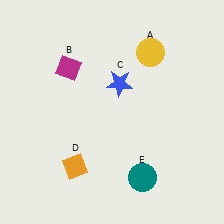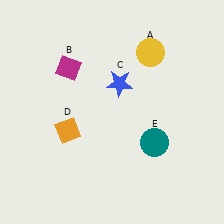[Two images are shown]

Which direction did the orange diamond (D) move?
The orange diamond (D) moved up.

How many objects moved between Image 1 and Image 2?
2 objects moved between the two images.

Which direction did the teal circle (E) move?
The teal circle (E) moved up.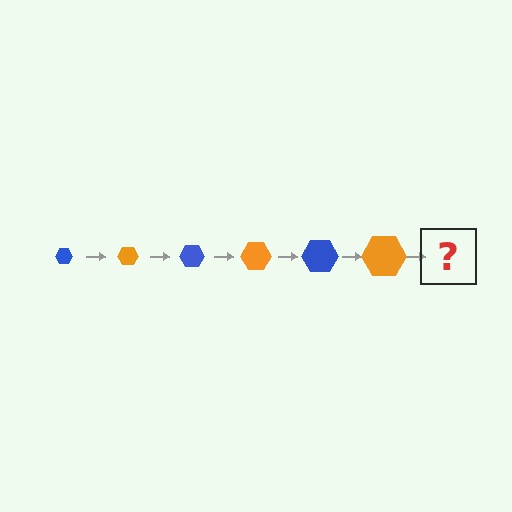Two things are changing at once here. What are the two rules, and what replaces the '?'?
The two rules are that the hexagon grows larger each step and the color cycles through blue and orange. The '?' should be a blue hexagon, larger than the previous one.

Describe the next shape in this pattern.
It should be a blue hexagon, larger than the previous one.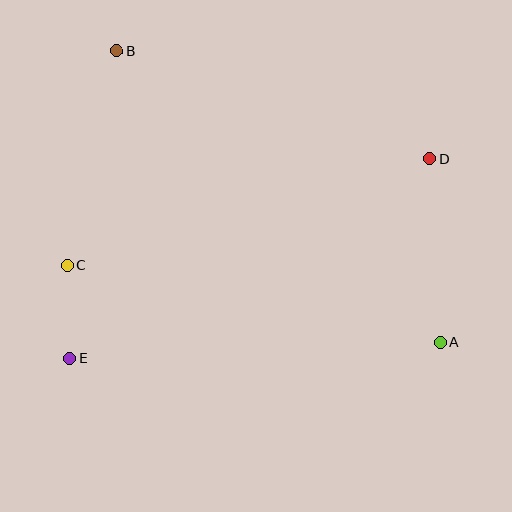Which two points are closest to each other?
Points C and E are closest to each other.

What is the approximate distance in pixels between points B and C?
The distance between B and C is approximately 220 pixels.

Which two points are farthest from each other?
Points A and B are farthest from each other.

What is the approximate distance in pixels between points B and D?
The distance between B and D is approximately 331 pixels.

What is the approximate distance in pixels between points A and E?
The distance between A and E is approximately 371 pixels.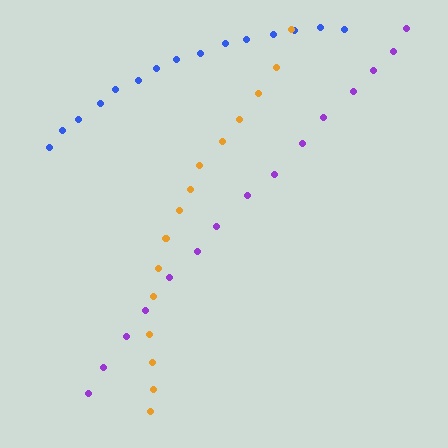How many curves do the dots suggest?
There are 3 distinct paths.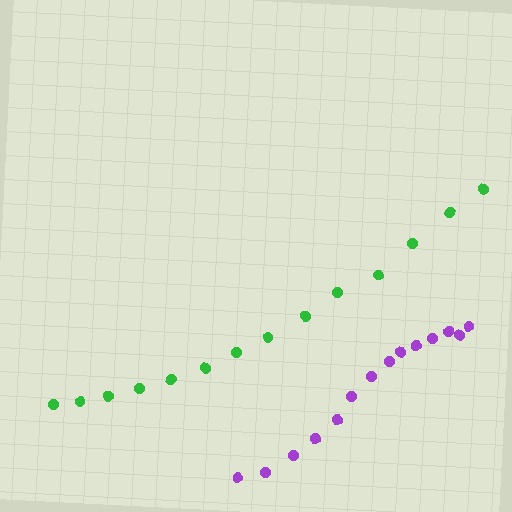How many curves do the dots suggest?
There are 2 distinct paths.